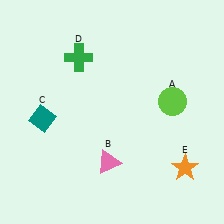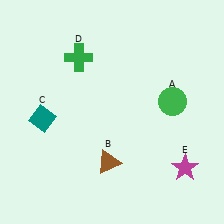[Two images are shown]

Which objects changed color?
A changed from lime to green. B changed from pink to brown. E changed from orange to magenta.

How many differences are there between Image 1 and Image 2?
There are 3 differences between the two images.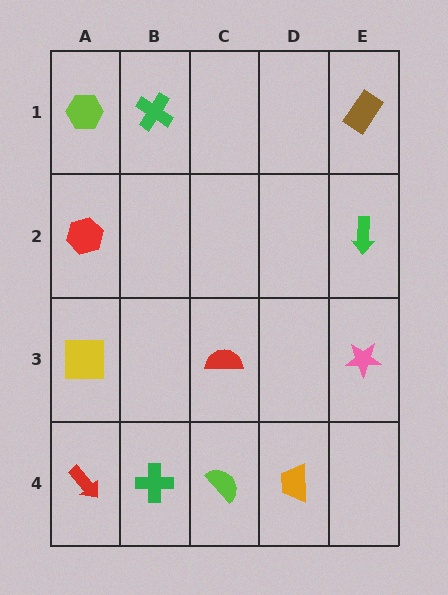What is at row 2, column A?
A red hexagon.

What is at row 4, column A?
A red arrow.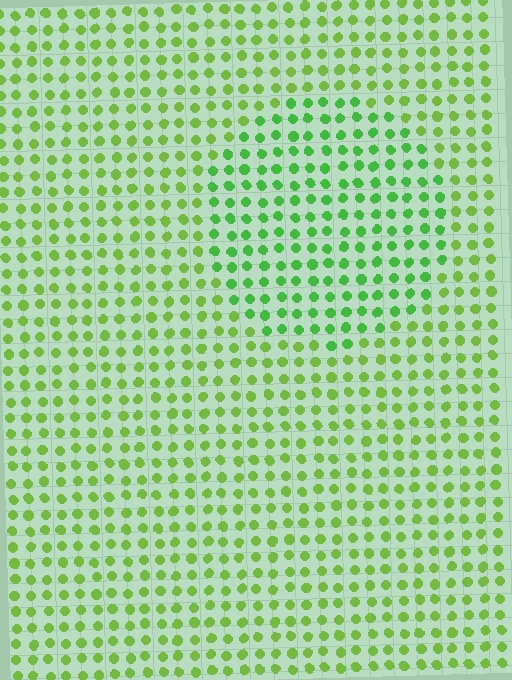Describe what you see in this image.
The image is filled with small lime elements in a uniform arrangement. A circle-shaped region is visible where the elements are tinted to a slightly different hue, forming a subtle color boundary.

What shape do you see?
I see a circle.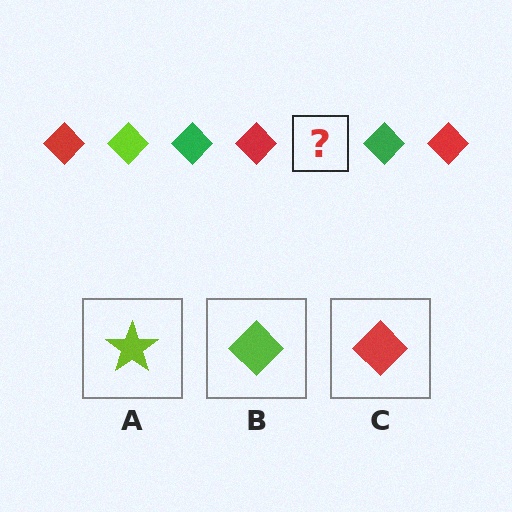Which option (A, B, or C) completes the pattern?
B.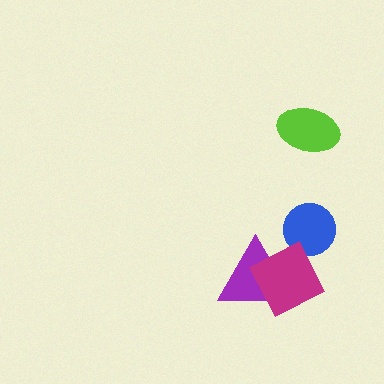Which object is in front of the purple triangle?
The magenta diamond is in front of the purple triangle.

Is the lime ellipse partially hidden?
No, no other shape covers it.